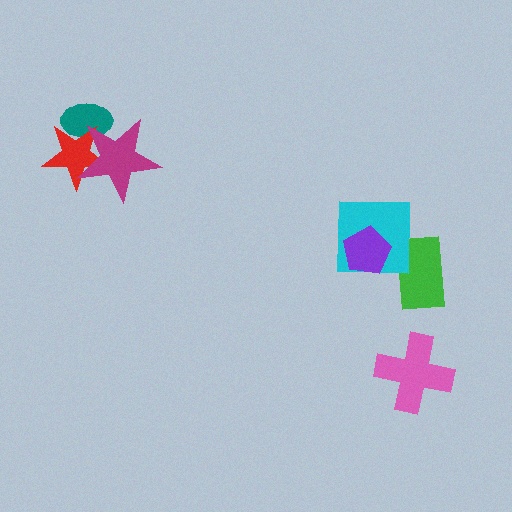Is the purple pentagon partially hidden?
No, no other shape covers it.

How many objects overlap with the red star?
2 objects overlap with the red star.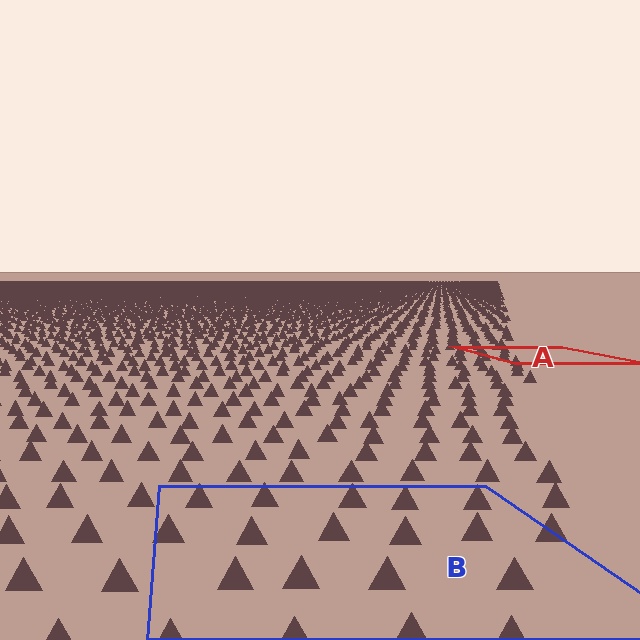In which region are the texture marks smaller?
The texture marks are smaller in region A, because it is farther away.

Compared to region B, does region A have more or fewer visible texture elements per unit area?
Region A has more texture elements per unit area — they are packed more densely because it is farther away.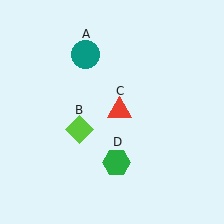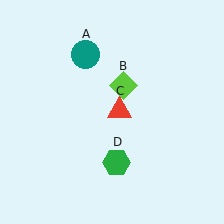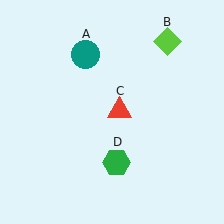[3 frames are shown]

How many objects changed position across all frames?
1 object changed position: lime diamond (object B).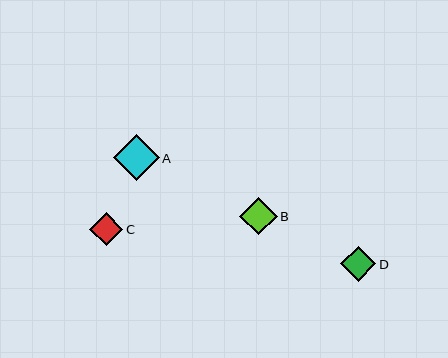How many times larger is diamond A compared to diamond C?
Diamond A is approximately 1.4 times the size of diamond C.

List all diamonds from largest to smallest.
From largest to smallest: A, B, D, C.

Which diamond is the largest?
Diamond A is the largest with a size of approximately 46 pixels.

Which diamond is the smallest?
Diamond C is the smallest with a size of approximately 33 pixels.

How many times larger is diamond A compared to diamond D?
Diamond A is approximately 1.3 times the size of diamond D.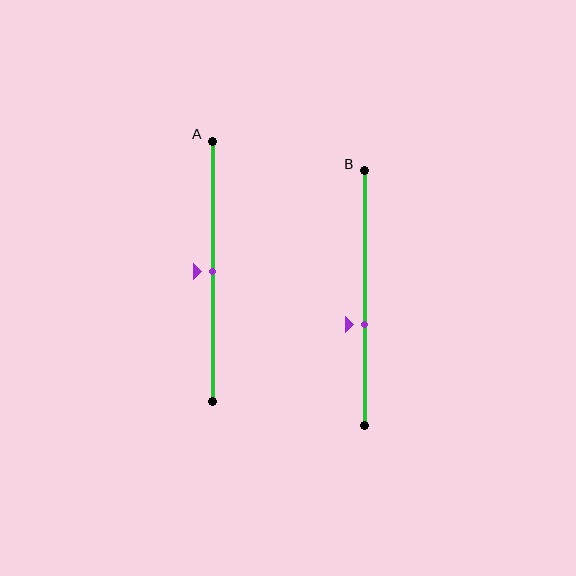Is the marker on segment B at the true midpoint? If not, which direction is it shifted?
No, the marker on segment B is shifted downward by about 10% of the segment length.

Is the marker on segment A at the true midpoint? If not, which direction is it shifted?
Yes, the marker on segment A is at the true midpoint.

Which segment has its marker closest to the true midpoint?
Segment A has its marker closest to the true midpoint.